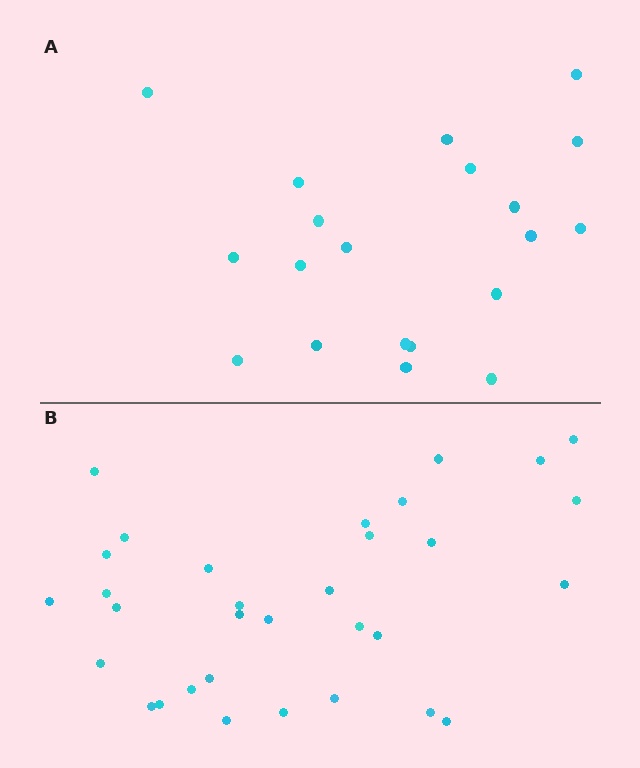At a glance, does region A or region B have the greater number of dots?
Region B (the bottom region) has more dots.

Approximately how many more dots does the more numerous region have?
Region B has roughly 12 or so more dots than region A.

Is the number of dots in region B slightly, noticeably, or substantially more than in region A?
Region B has substantially more. The ratio is roughly 1.6 to 1.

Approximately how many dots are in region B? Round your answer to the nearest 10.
About 30 dots. (The exact count is 32, which rounds to 30.)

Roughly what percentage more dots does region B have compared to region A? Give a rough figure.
About 60% more.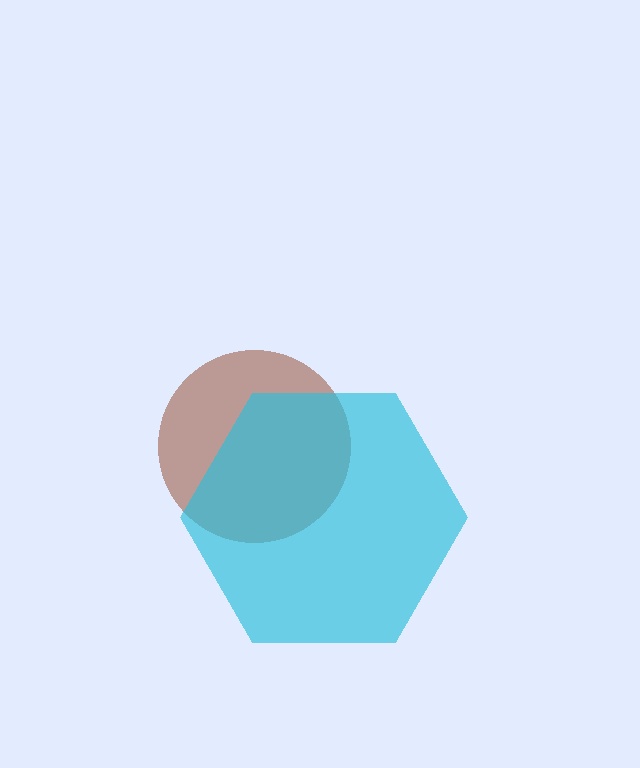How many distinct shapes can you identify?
There are 2 distinct shapes: a brown circle, a cyan hexagon.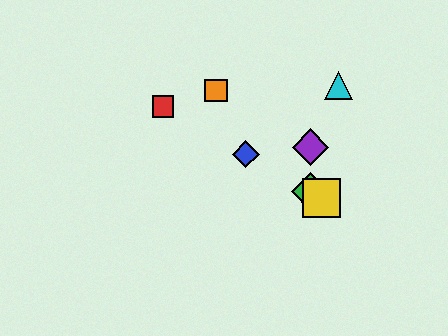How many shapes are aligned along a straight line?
4 shapes (the red square, the blue diamond, the green diamond, the yellow square) are aligned along a straight line.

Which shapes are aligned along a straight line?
The red square, the blue diamond, the green diamond, the yellow square are aligned along a straight line.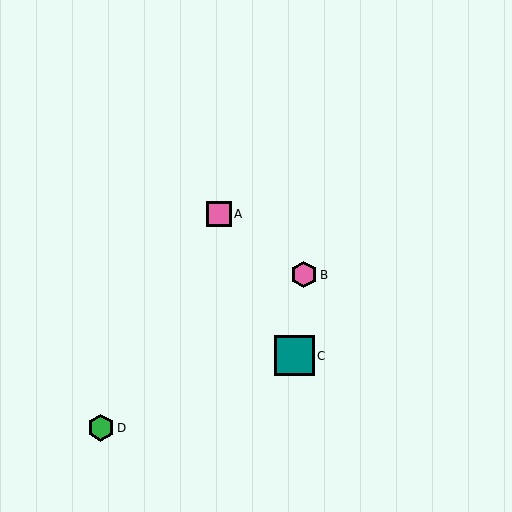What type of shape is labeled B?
Shape B is a pink hexagon.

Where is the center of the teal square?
The center of the teal square is at (294, 356).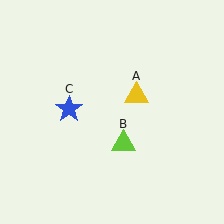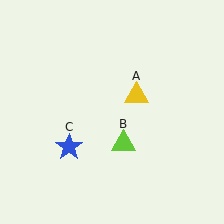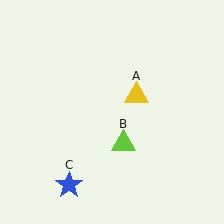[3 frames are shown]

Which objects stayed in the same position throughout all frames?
Yellow triangle (object A) and lime triangle (object B) remained stationary.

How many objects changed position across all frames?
1 object changed position: blue star (object C).